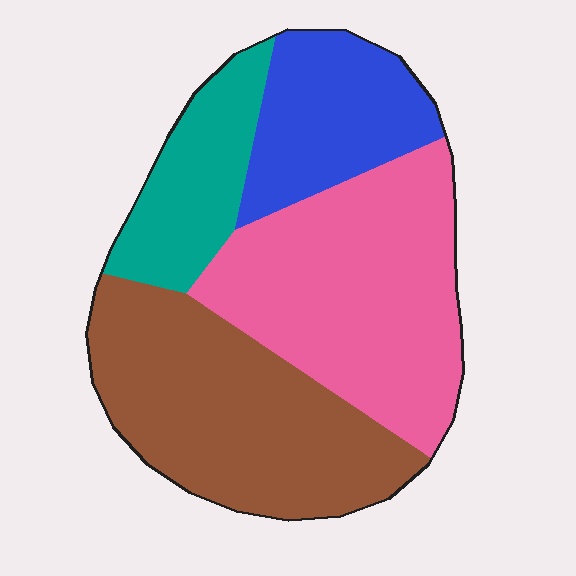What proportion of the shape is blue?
Blue covers about 15% of the shape.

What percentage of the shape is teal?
Teal takes up less than a sixth of the shape.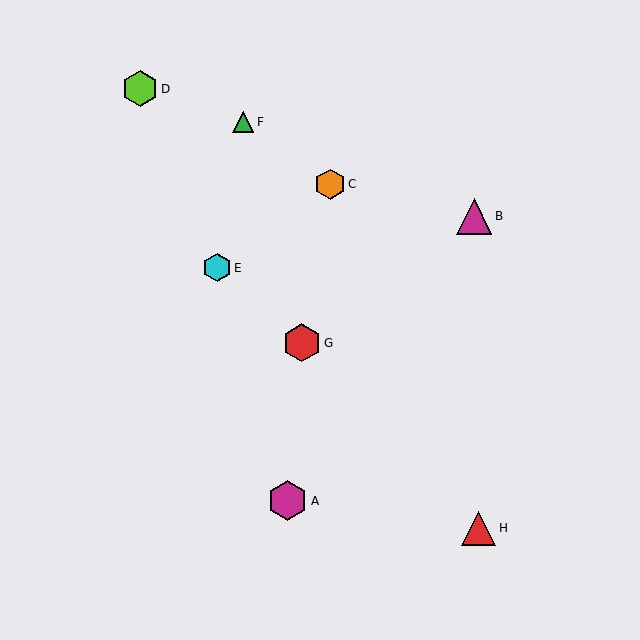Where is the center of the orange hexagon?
The center of the orange hexagon is at (330, 184).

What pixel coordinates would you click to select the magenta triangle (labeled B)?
Click at (474, 216) to select the magenta triangle B.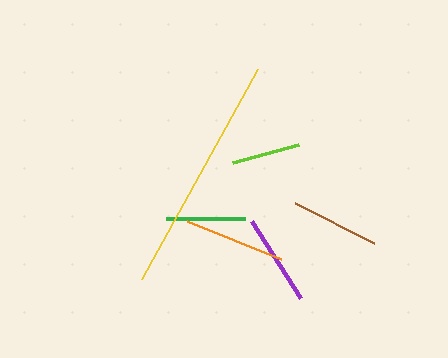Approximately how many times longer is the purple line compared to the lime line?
The purple line is approximately 1.3 times the length of the lime line.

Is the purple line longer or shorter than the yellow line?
The yellow line is longer than the purple line.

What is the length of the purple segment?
The purple segment is approximately 91 pixels long.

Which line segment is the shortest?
The lime line is the shortest at approximately 68 pixels.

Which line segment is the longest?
The yellow line is the longest at approximately 240 pixels.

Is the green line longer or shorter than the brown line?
The brown line is longer than the green line.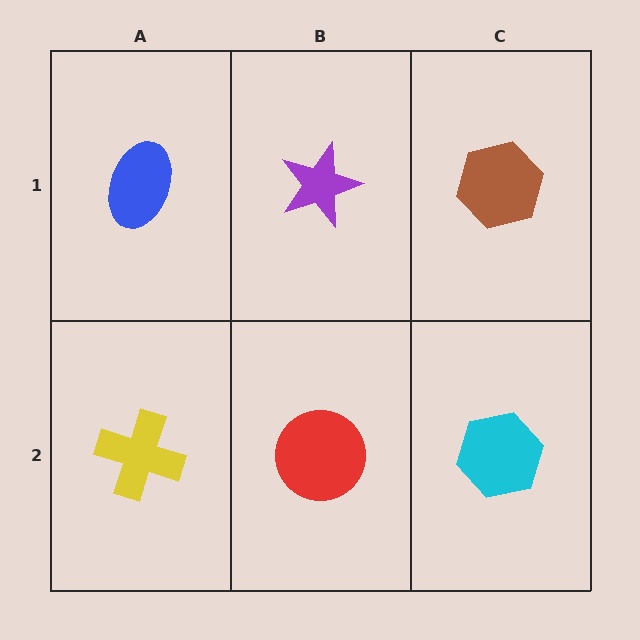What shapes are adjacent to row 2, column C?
A brown hexagon (row 1, column C), a red circle (row 2, column B).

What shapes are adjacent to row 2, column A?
A blue ellipse (row 1, column A), a red circle (row 2, column B).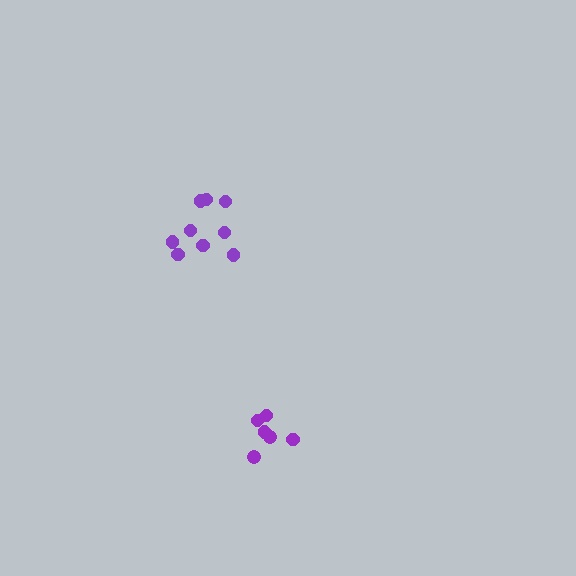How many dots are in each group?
Group 1: 6 dots, Group 2: 9 dots (15 total).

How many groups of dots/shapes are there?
There are 2 groups.